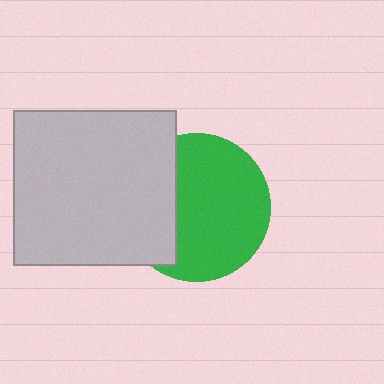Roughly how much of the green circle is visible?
Most of it is visible (roughly 67%).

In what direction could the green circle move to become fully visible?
The green circle could move right. That would shift it out from behind the light gray rectangle entirely.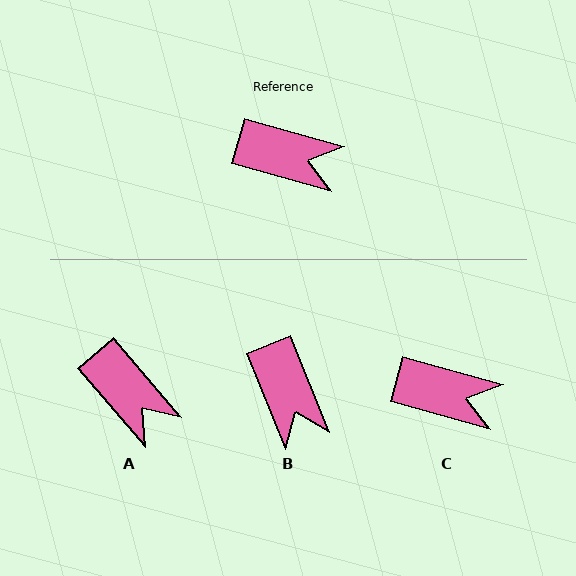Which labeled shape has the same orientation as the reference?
C.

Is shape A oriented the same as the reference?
No, it is off by about 34 degrees.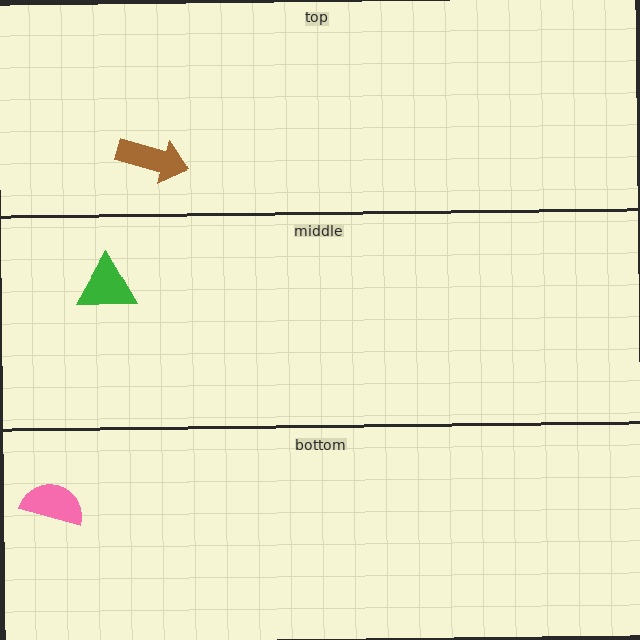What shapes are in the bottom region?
The pink semicircle.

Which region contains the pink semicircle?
The bottom region.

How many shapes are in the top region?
1.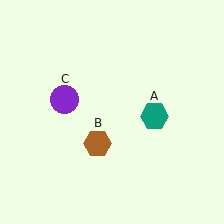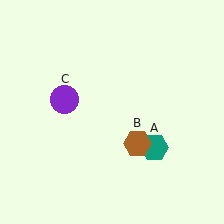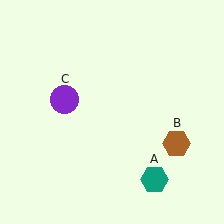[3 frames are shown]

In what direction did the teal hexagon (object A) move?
The teal hexagon (object A) moved down.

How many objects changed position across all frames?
2 objects changed position: teal hexagon (object A), brown hexagon (object B).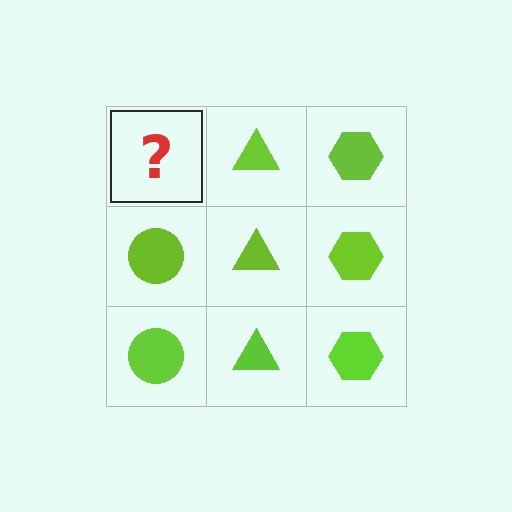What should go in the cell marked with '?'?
The missing cell should contain a lime circle.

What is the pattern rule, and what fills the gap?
The rule is that each column has a consistent shape. The gap should be filled with a lime circle.